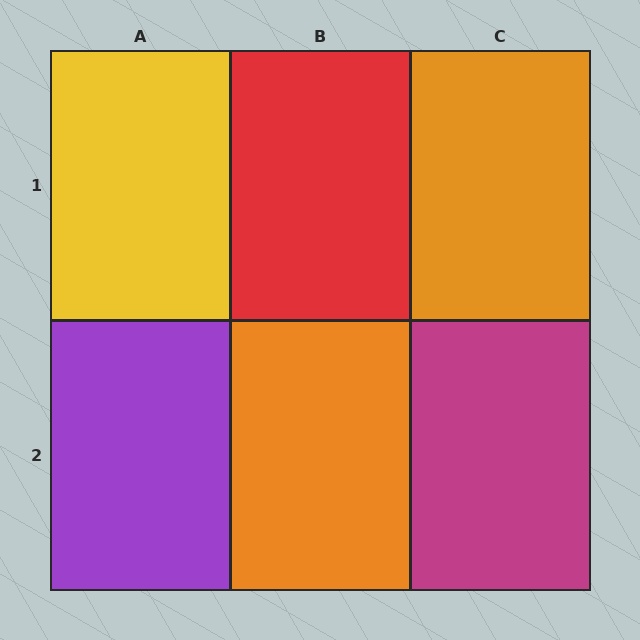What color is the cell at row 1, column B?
Red.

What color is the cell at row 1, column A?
Yellow.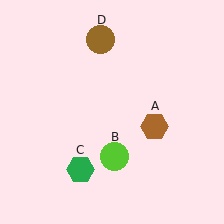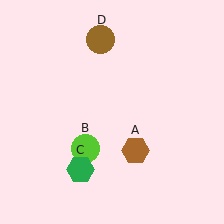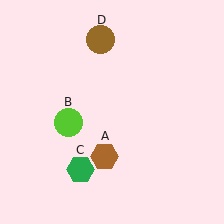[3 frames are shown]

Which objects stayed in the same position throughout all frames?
Green hexagon (object C) and brown circle (object D) remained stationary.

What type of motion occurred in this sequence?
The brown hexagon (object A), lime circle (object B) rotated clockwise around the center of the scene.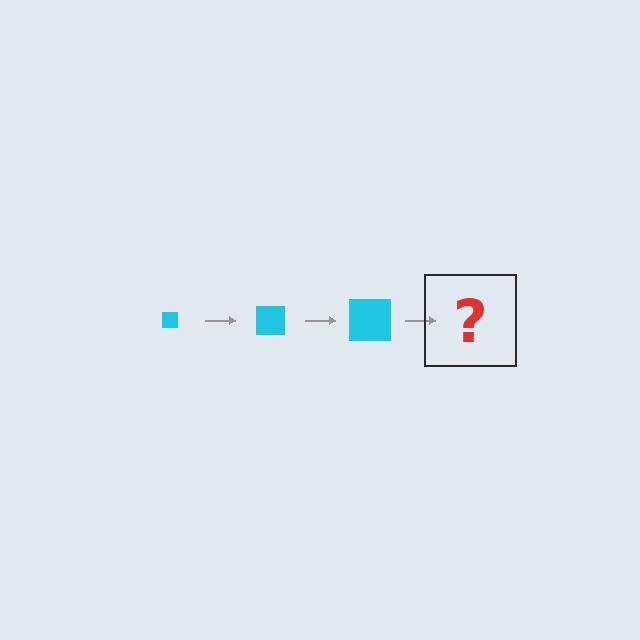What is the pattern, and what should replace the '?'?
The pattern is that the square gets progressively larger each step. The '?' should be a cyan square, larger than the previous one.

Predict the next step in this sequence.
The next step is a cyan square, larger than the previous one.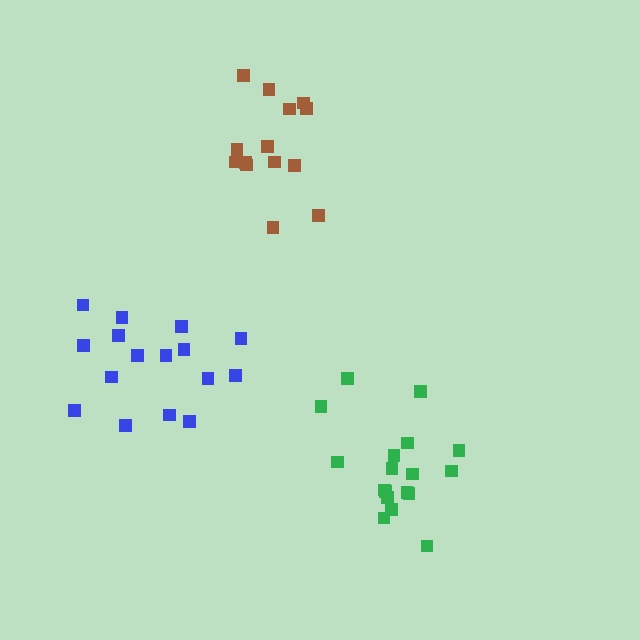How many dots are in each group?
Group 1: 16 dots, Group 2: 18 dots, Group 3: 14 dots (48 total).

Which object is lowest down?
The green cluster is bottommost.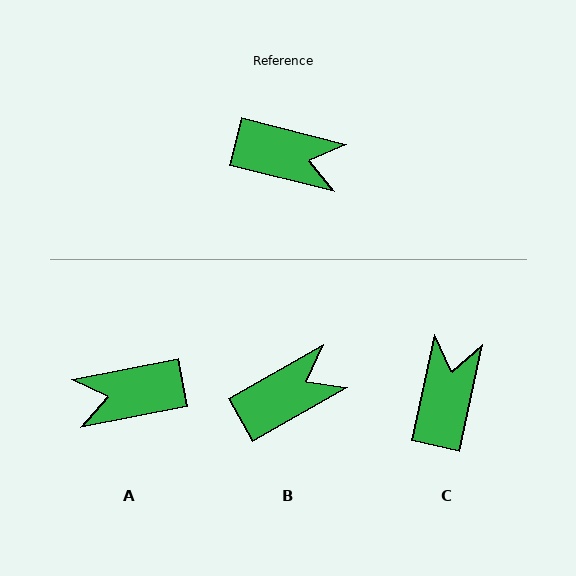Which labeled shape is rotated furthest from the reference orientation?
A, about 155 degrees away.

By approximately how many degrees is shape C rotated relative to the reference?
Approximately 92 degrees counter-clockwise.